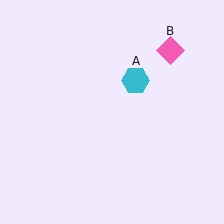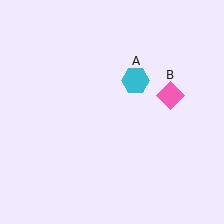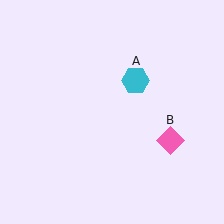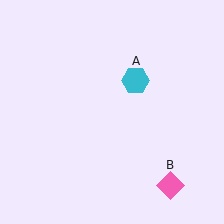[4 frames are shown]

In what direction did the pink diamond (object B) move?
The pink diamond (object B) moved down.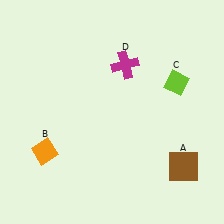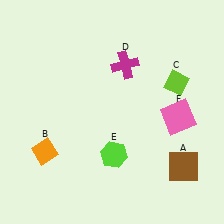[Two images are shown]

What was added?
A lime hexagon (E), a pink square (F) were added in Image 2.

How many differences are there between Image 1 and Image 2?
There are 2 differences between the two images.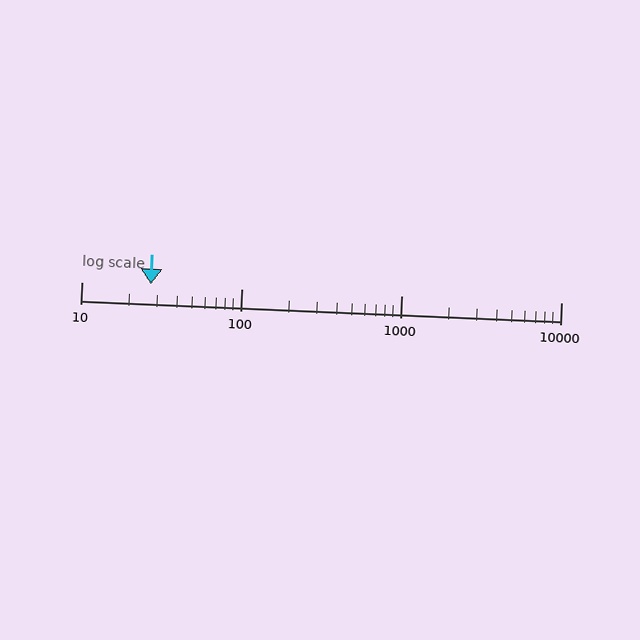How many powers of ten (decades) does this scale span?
The scale spans 3 decades, from 10 to 10000.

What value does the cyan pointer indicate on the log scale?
The pointer indicates approximately 27.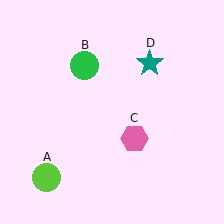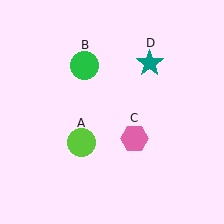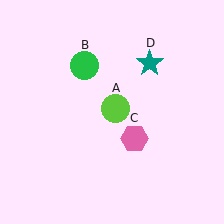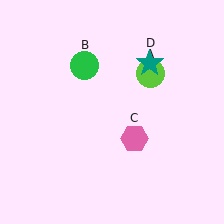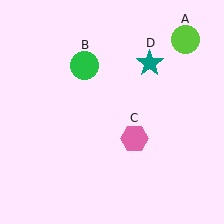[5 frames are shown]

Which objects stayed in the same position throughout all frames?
Green circle (object B) and pink hexagon (object C) and teal star (object D) remained stationary.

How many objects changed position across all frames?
1 object changed position: lime circle (object A).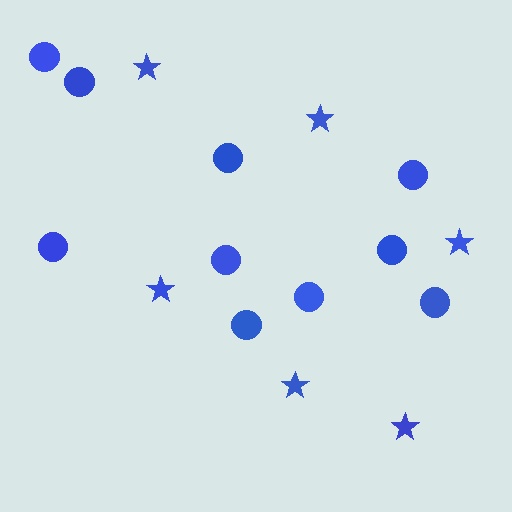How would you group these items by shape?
There are 2 groups: one group of circles (10) and one group of stars (6).